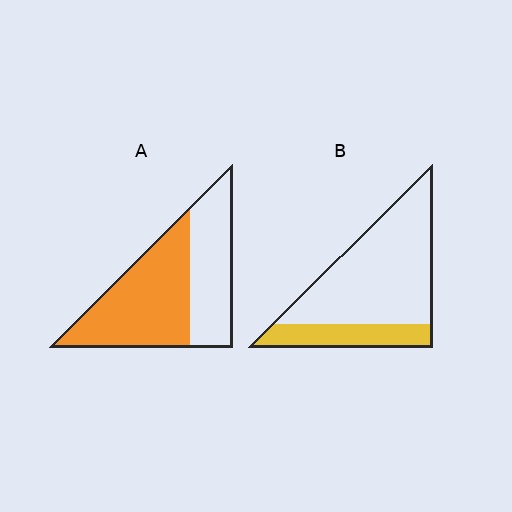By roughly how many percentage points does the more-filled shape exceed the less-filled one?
By roughly 35 percentage points (A over B).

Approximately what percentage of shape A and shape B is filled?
A is approximately 60% and B is approximately 25%.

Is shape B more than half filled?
No.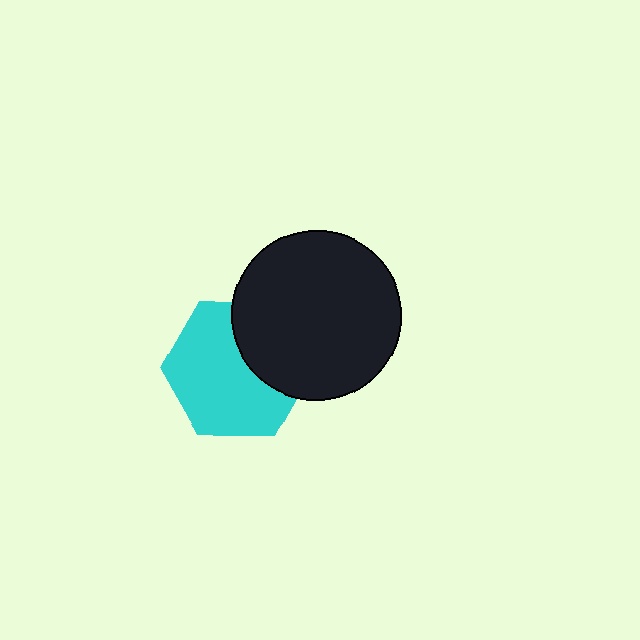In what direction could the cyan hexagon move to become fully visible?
The cyan hexagon could move toward the lower-left. That would shift it out from behind the black circle entirely.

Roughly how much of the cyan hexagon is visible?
Most of it is visible (roughly 67%).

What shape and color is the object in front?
The object in front is a black circle.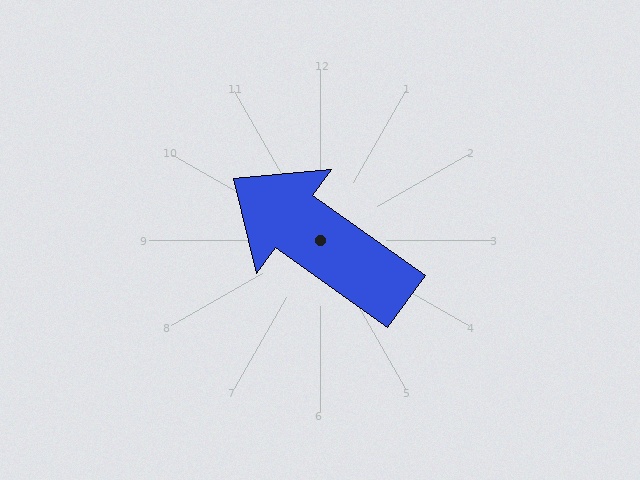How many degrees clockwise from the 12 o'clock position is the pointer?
Approximately 306 degrees.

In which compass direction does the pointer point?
Northwest.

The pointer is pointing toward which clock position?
Roughly 10 o'clock.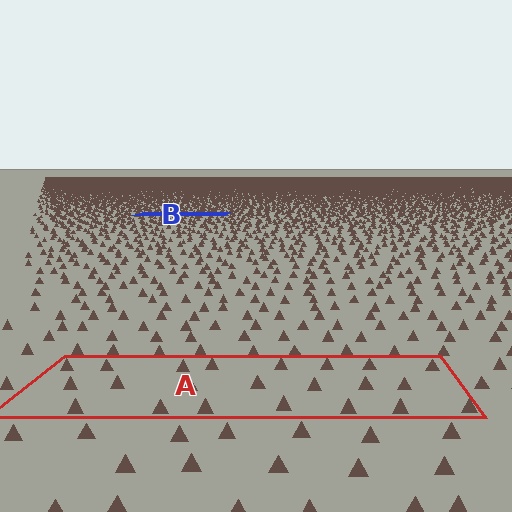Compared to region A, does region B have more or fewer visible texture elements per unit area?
Region B has more texture elements per unit area — they are packed more densely because it is farther away.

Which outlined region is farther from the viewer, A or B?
Region B is farther from the viewer — the texture elements inside it appear smaller and more densely packed.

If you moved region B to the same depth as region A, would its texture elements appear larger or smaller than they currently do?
They would appear larger. At a closer depth, the same texture elements are projected at a bigger on-screen size.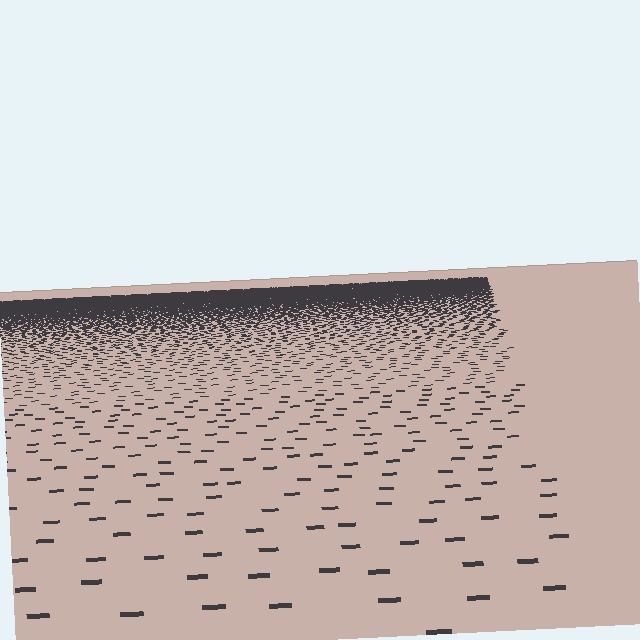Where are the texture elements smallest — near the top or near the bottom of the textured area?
Near the top.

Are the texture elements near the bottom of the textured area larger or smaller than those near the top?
Larger. Near the bottom, elements are closer to the viewer and appear at a bigger on-screen size.